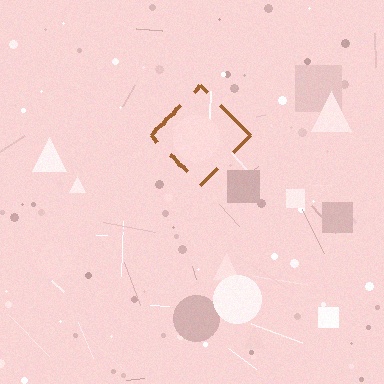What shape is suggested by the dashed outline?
The dashed outline suggests a diamond.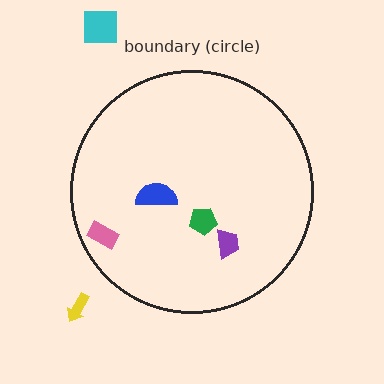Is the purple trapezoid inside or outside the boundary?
Inside.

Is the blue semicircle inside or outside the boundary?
Inside.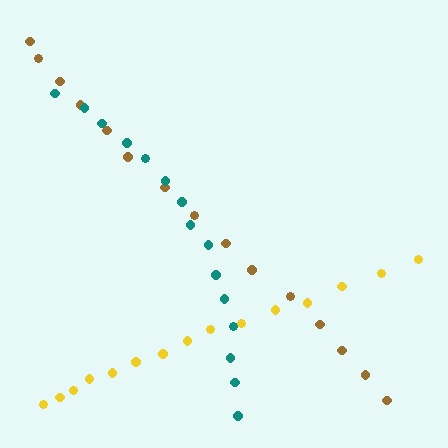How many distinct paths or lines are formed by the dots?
There are 3 distinct paths.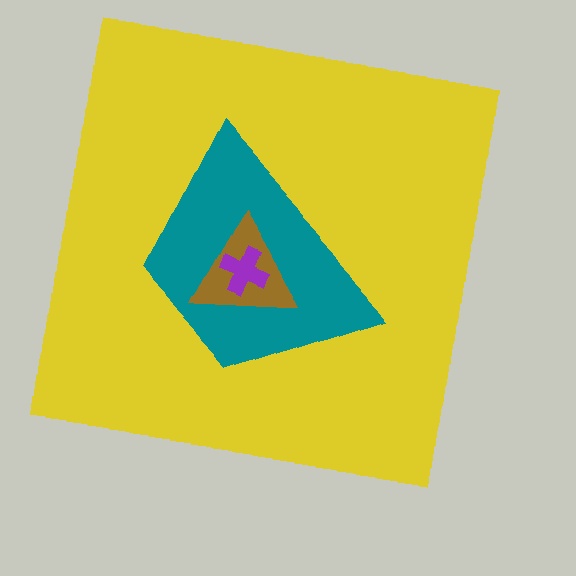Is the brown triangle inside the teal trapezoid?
Yes.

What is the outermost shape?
The yellow square.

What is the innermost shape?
The purple cross.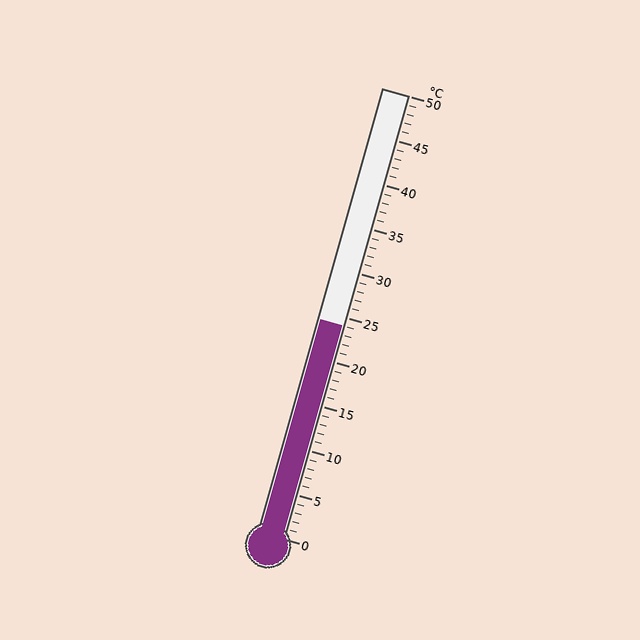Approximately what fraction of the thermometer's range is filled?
The thermometer is filled to approximately 50% of its range.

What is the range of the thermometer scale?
The thermometer scale ranges from 0°C to 50°C.